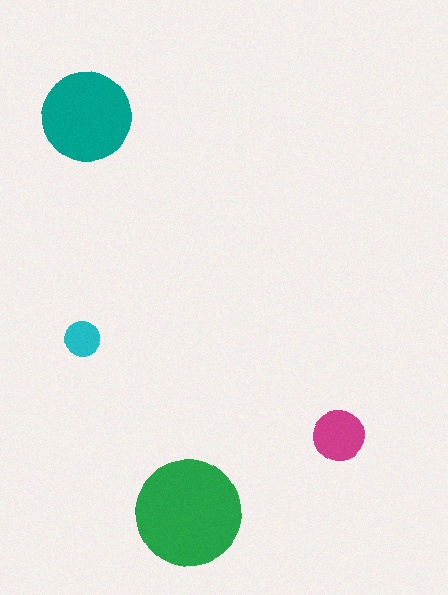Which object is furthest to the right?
The magenta circle is rightmost.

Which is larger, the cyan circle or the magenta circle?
The magenta one.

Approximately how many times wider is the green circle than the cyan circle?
About 3 times wider.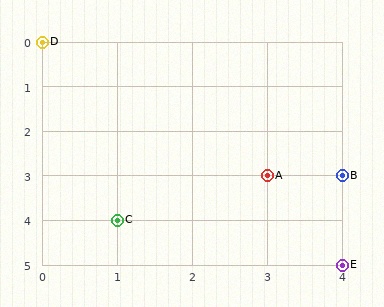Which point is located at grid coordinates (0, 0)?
Point D is at (0, 0).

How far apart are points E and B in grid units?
Points E and B are 2 rows apart.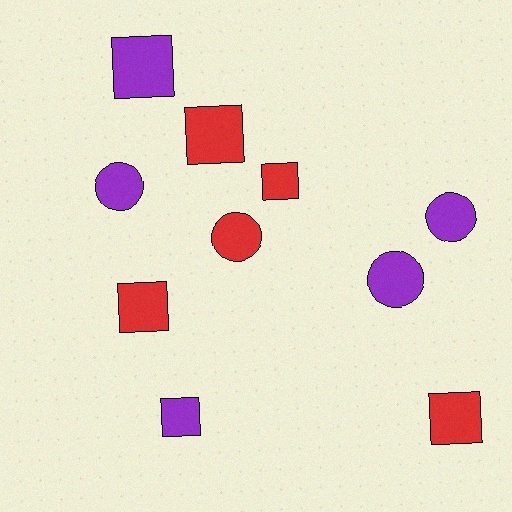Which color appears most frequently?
Red, with 5 objects.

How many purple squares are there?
There are 2 purple squares.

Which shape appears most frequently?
Square, with 6 objects.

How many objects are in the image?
There are 10 objects.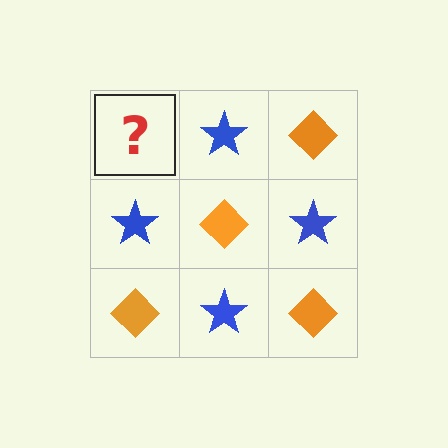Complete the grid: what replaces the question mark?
The question mark should be replaced with an orange diamond.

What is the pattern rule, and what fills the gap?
The rule is that it alternates orange diamond and blue star in a checkerboard pattern. The gap should be filled with an orange diamond.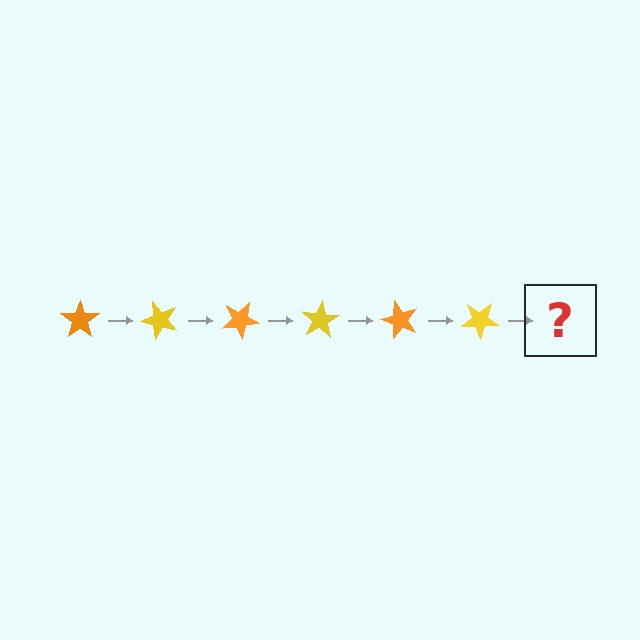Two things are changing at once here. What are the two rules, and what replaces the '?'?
The two rules are that it rotates 50 degrees each step and the color cycles through orange and yellow. The '?' should be an orange star, rotated 300 degrees from the start.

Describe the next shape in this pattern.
It should be an orange star, rotated 300 degrees from the start.